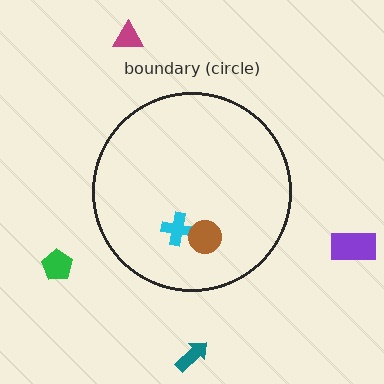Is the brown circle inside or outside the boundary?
Inside.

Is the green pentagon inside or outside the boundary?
Outside.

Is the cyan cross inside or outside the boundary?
Inside.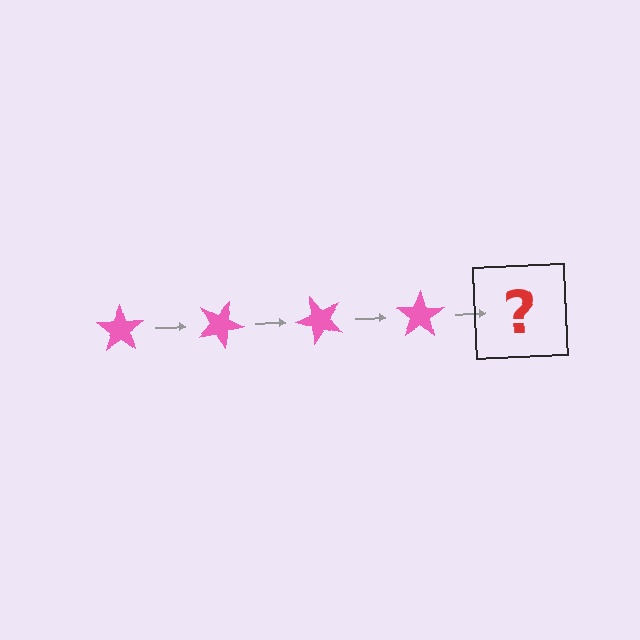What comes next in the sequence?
The next element should be a pink star rotated 100 degrees.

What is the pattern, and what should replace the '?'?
The pattern is that the star rotates 25 degrees each step. The '?' should be a pink star rotated 100 degrees.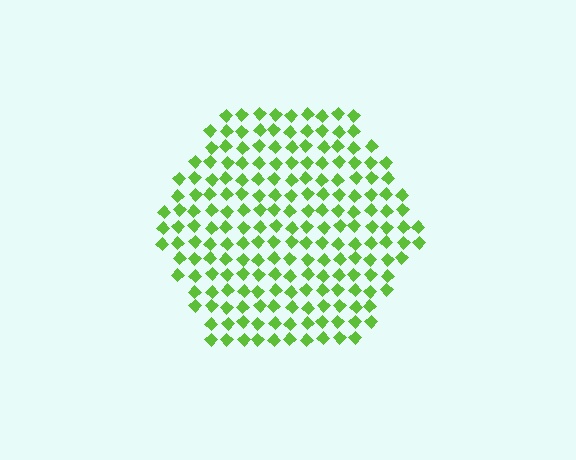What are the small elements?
The small elements are diamonds.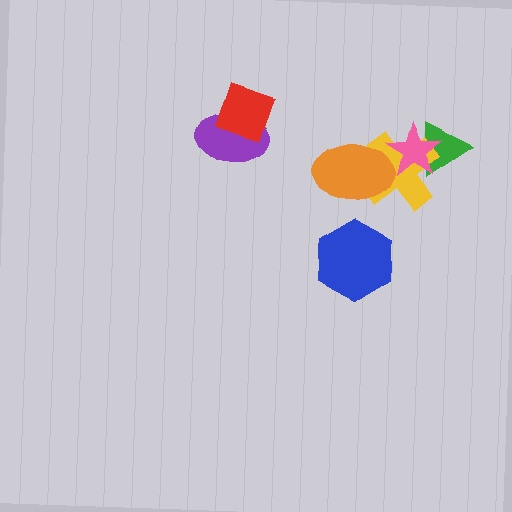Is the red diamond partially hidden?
No, no other shape covers it.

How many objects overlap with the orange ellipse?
1 object overlaps with the orange ellipse.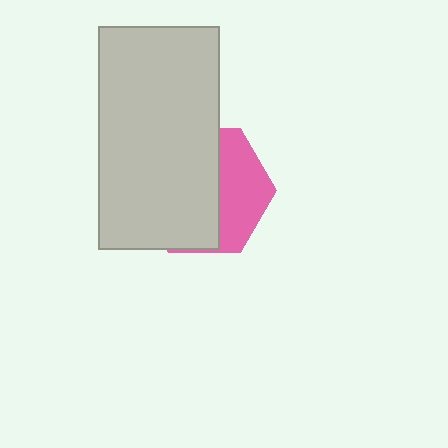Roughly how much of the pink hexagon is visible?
A small part of it is visible (roughly 38%).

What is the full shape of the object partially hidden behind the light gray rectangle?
The partially hidden object is a pink hexagon.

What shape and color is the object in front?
The object in front is a light gray rectangle.